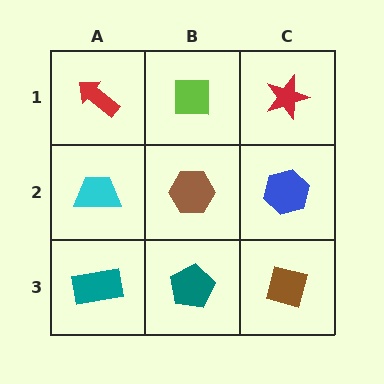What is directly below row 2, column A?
A teal rectangle.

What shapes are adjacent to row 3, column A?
A cyan trapezoid (row 2, column A), a teal pentagon (row 3, column B).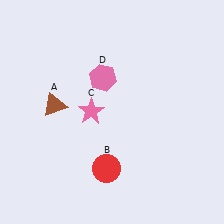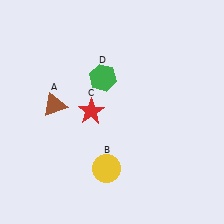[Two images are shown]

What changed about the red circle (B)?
In Image 1, B is red. In Image 2, it changed to yellow.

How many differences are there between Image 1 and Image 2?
There are 3 differences between the two images.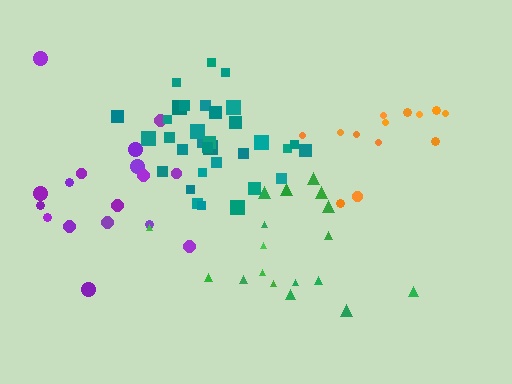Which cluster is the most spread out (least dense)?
Purple.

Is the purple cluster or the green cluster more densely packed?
Green.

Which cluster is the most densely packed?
Teal.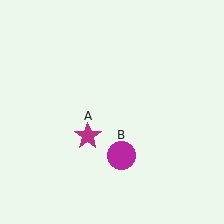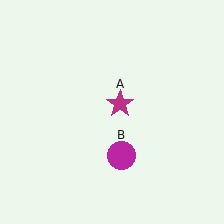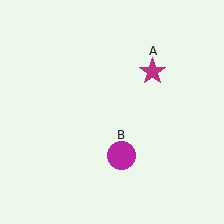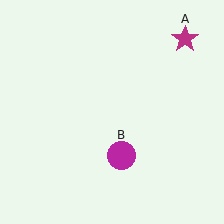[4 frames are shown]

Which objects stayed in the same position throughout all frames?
Magenta circle (object B) remained stationary.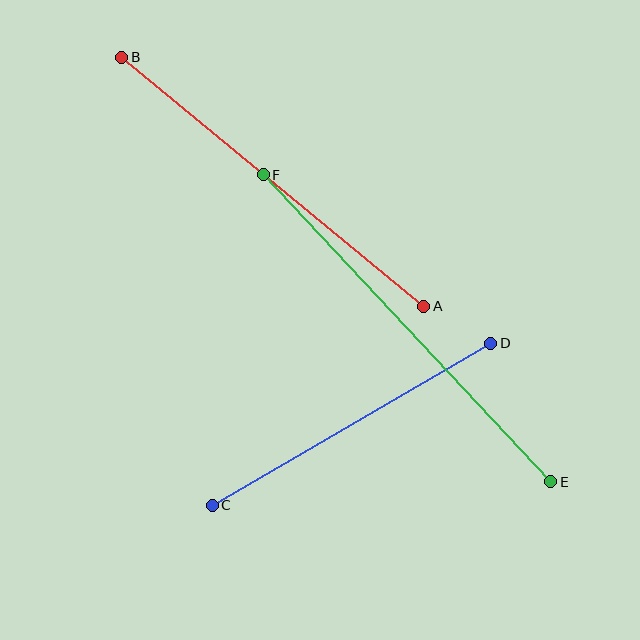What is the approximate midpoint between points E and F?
The midpoint is at approximately (407, 328) pixels.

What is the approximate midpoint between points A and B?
The midpoint is at approximately (273, 182) pixels.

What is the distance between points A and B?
The distance is approximately 392 pixels.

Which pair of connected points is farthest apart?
Points E and F are farthest apart.